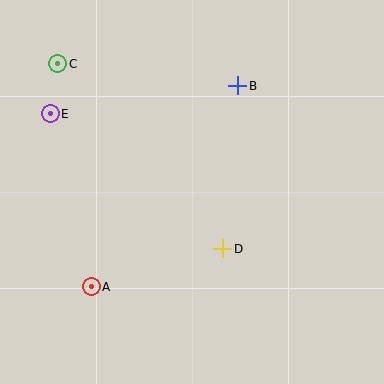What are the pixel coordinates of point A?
Point A is at (91, 287).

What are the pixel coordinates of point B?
Point B is at (237, 86).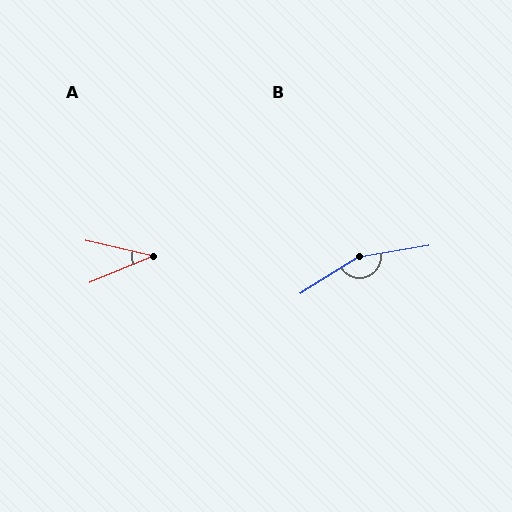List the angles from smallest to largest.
A (36°), B (157°).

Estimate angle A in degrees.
Approximately 36 degrees.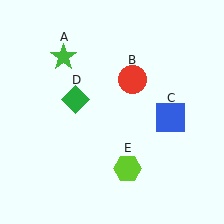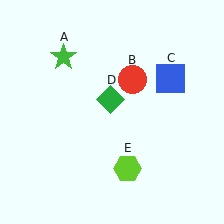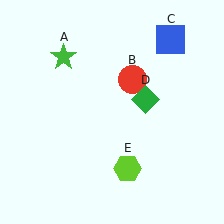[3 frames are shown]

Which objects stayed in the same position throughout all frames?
Green star (object A) and red circle (object B) and lime hexagon (object E) remained stationary.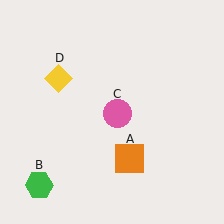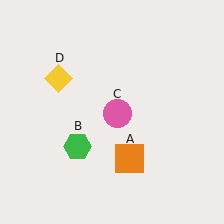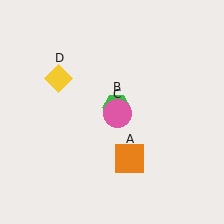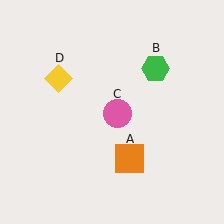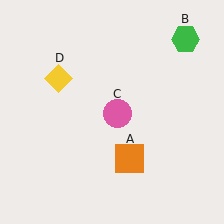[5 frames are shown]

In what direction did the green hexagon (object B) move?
The green hexagon (object B) moved up and to the right.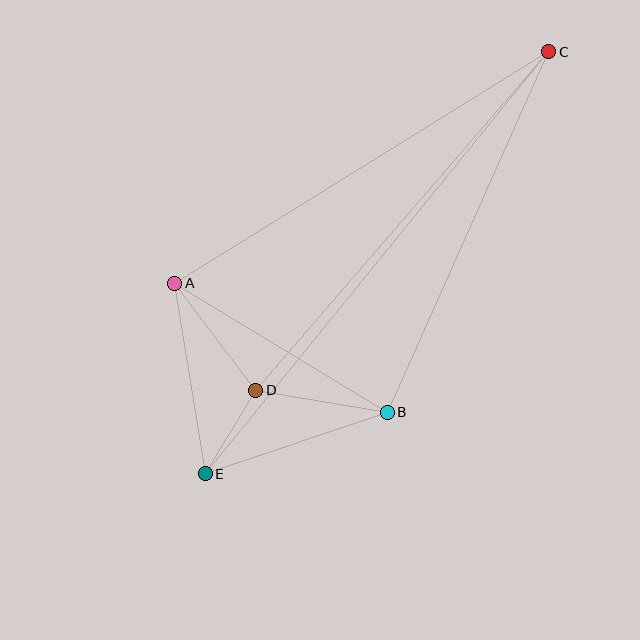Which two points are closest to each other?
Points D and E are closest to each other.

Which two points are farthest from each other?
Points C and E are farthest from each other.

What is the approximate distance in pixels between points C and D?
The distance between C and D is approximately 448 pixels.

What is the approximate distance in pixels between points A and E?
The distance between A and E is approximately 193 pixels.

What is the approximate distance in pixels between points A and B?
The distance between A and B is approximately 249 pixels.